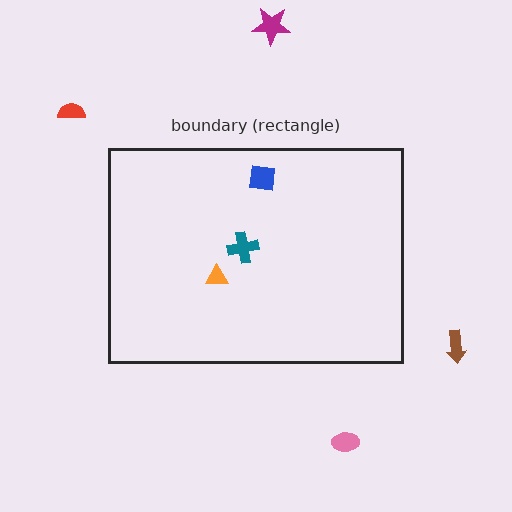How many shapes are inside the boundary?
3 inside, 4 outside.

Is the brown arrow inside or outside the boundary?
Outside.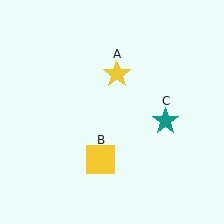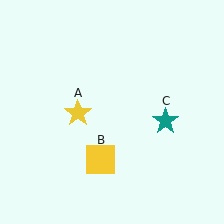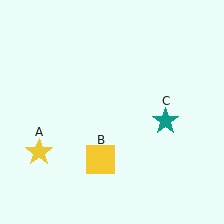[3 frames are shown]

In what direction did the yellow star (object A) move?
The yellow star (object A) moved down and to the left.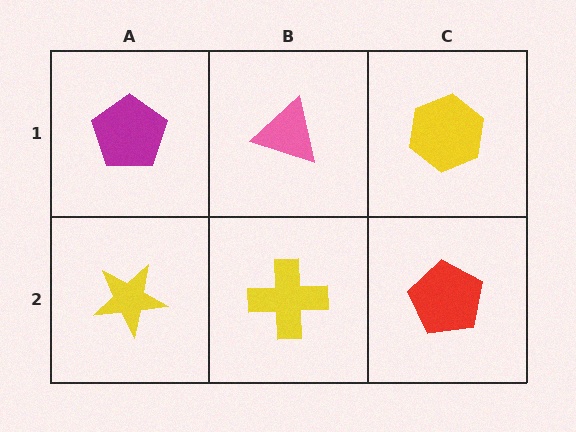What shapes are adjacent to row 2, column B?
A pink triangle (row 1, column B), a yellow star (row 2, column A), a red pentagon (row 2, column C).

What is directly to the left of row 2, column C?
A yellow cross.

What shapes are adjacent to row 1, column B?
A yellow cross (row 2, column B), a magenta pentagon (row 1, column A), a yellow hexagon (row 1, column C).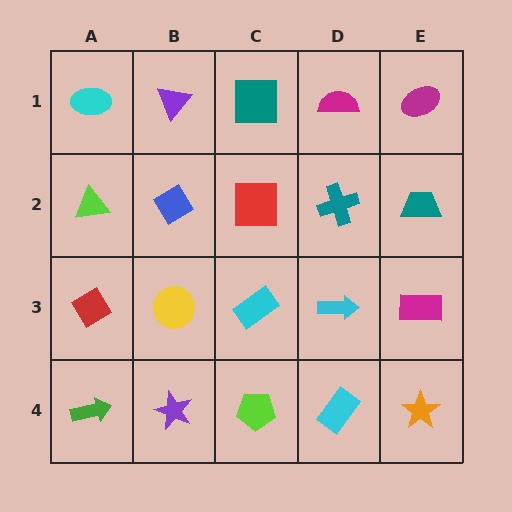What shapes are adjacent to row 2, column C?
A teal square (row 1, column C), a cyan rectangle (row 3, column C), a blue diamond (row 2, column B), a teal cross (row 2, column D).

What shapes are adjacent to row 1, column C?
A red square (row 2, column C), a purple triangle (row 1, column B), a magenta semicircle (row 1, column D).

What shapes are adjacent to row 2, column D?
A magenta semicircle (row 1, column D), a cyan arrow (row 3, column D), a red square (row 2, column C), a teal trapezoid (row 2, column E).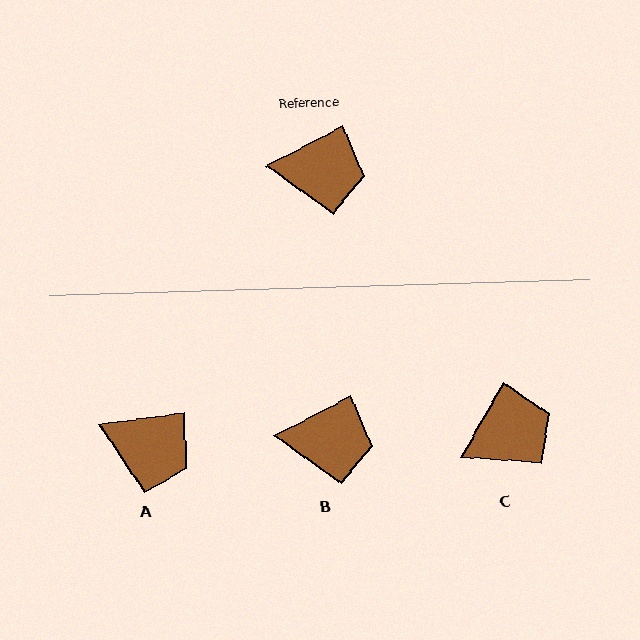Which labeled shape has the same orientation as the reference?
B.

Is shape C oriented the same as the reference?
No, it is off by about 32 degrees.